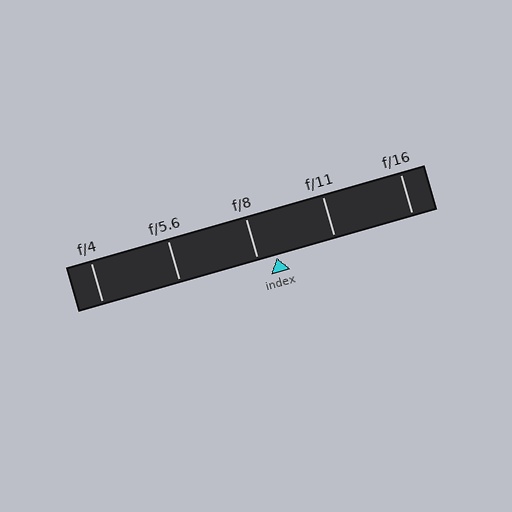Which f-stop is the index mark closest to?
The index mark is closest to f/8.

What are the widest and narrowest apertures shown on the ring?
The widest aperture shown is f/4 and the narrowest is f/16.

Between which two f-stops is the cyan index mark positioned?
The index mark is between f/8 and f/11.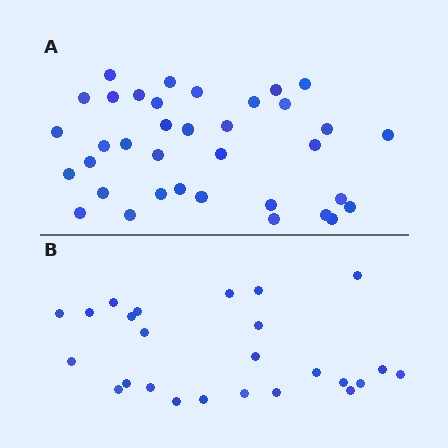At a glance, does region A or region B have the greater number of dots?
Region A (the top region) has more dots.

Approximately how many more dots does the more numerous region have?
Region A has roughly 12 or so more dots than region B.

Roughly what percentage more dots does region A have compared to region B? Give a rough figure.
About 45% more.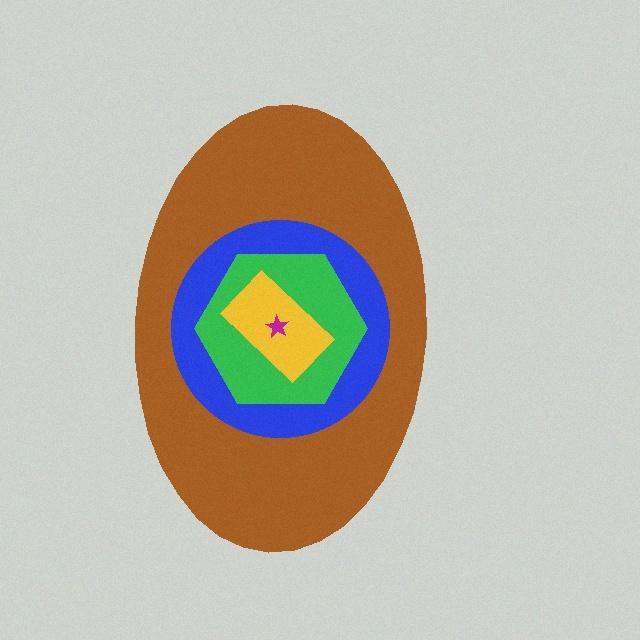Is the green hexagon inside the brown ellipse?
Yes.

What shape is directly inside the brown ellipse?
The blue circle.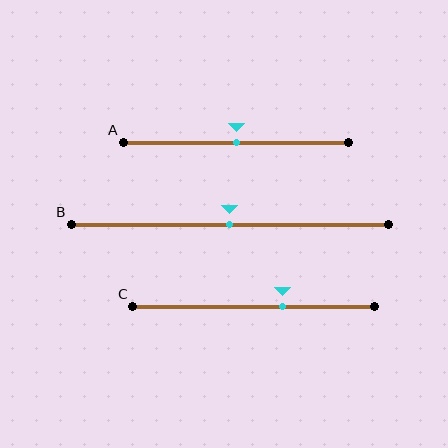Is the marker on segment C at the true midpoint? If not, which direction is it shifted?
No, the marker on segment C is shifted to the right by about 12% of the segment length.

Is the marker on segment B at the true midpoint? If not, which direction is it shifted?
Yes, the marker on segment B is at the true midpoint.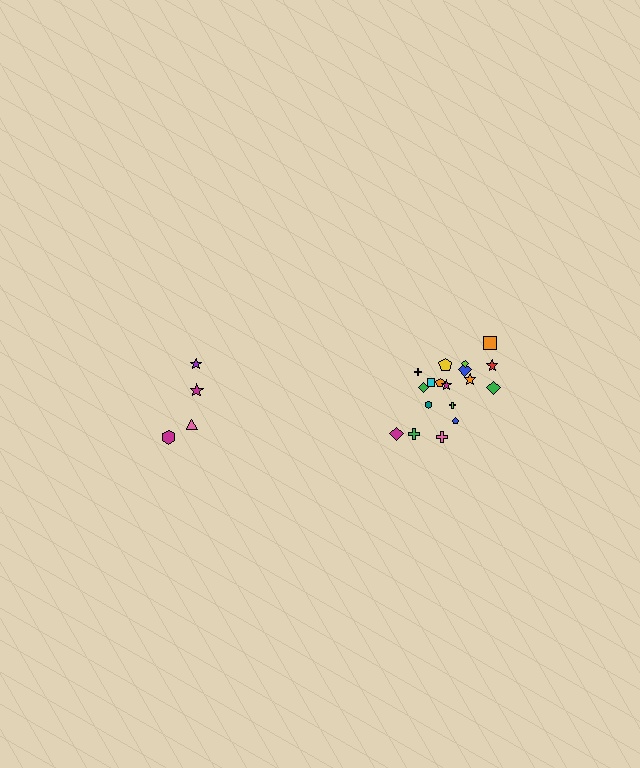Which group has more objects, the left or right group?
The right group.